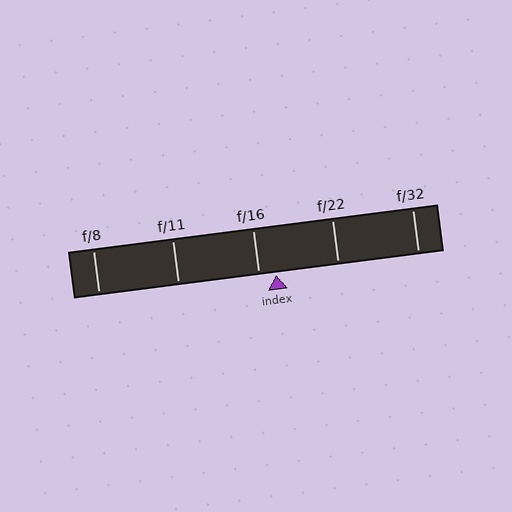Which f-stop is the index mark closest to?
The index mark is closest to f/16.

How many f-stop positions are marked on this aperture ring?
There are 5 f-stop positions marked.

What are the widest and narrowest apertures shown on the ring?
The widest aperture shown is f/8 and the narrowest is f/32.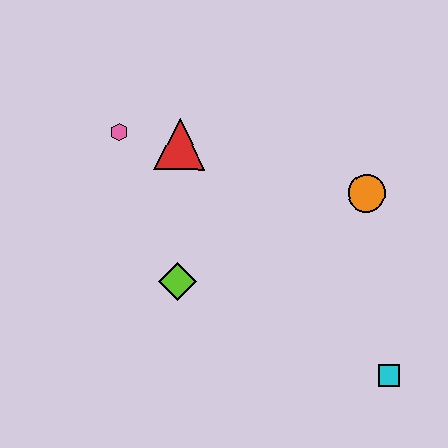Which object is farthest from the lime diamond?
The cyan square is farthest from the lime diamond.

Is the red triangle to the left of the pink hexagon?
No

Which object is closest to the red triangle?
The pink hexagon is closest to the red triangle.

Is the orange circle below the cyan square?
No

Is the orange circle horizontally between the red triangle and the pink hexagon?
No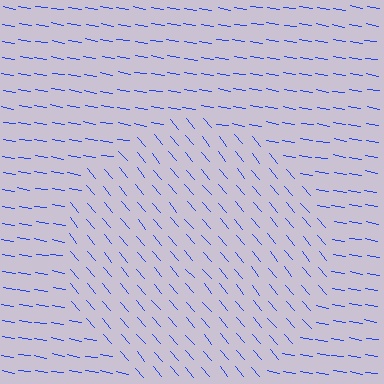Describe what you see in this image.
The image is filled with small blue line segments. A circle region in the image has lines oriented differently from the surrounding lines, creating a visible texture boundary.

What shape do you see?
I see a circle.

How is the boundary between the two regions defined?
The boundary is defined purely by a change in line orientation (approximately 40 degrees difference). All lines are the same color and thickness.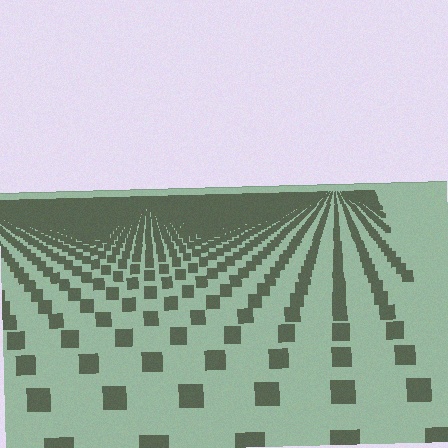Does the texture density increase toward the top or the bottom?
Density increases toward the top.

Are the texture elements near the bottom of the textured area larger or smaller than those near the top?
Larger. Near the bottom, elements are closer to the viewer and appear at a bigger on-screen size.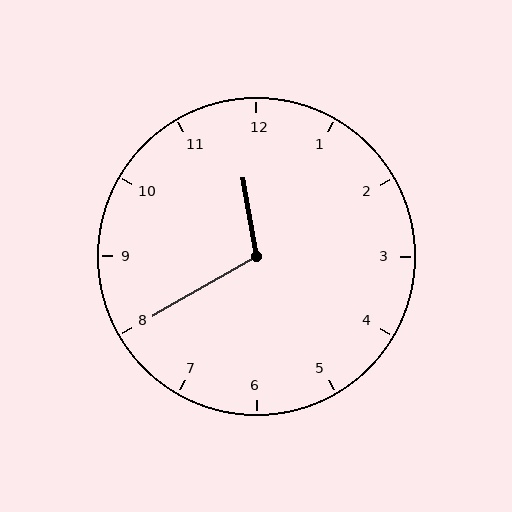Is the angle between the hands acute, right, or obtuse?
It is obtuse.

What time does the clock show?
11:40.